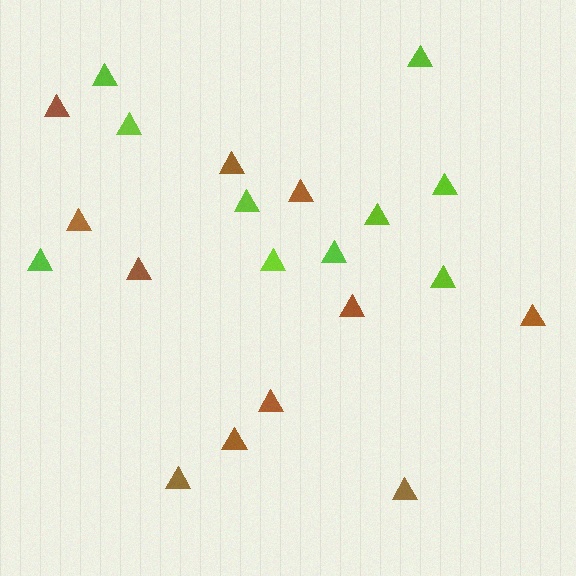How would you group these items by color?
There are 2 groups: one group of brown triangles (11) and one group of lime triangles (10).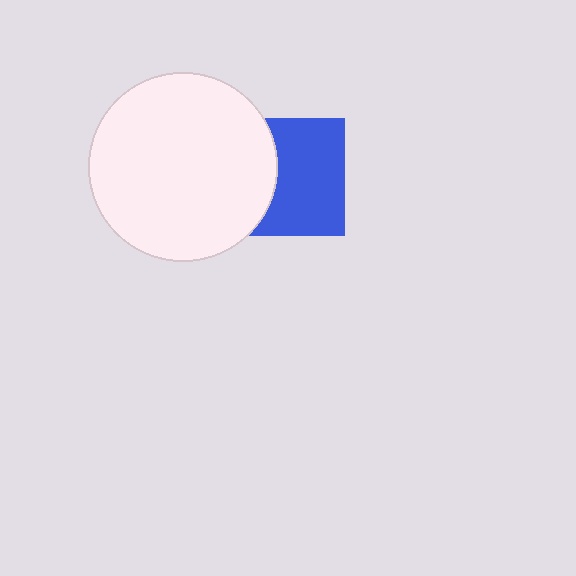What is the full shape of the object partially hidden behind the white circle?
The partially hidden object is a blue square.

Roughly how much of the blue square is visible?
About half of it is visible (roughly 63%).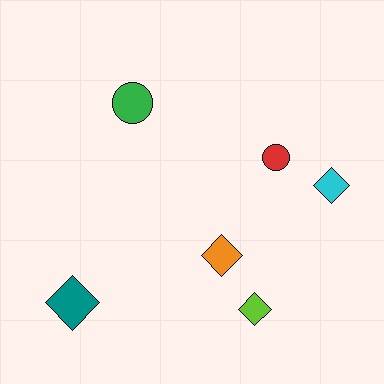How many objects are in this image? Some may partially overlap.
There are 6 objects.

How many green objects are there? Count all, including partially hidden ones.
There is 1 green object.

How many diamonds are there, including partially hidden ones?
There are 4 diamonds.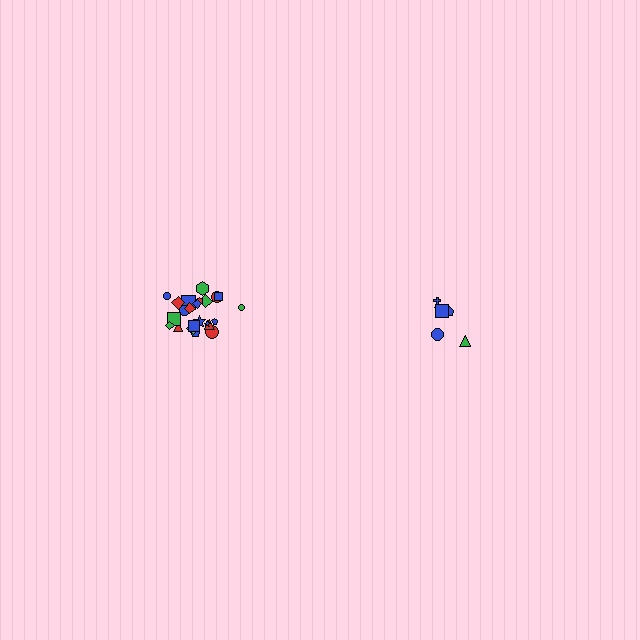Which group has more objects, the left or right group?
The left group.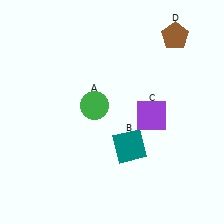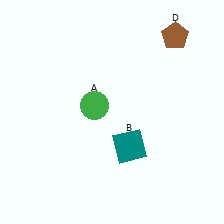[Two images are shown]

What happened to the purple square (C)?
The purple square (C) was removed in Image 2. It was in the bottom-right area of Image 1.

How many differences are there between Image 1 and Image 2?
There is 1 difference between the two images.